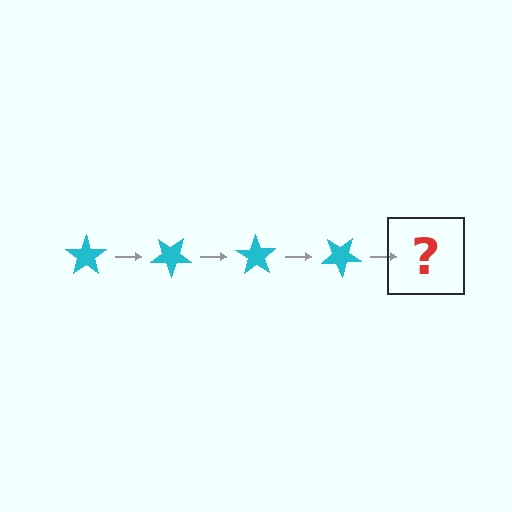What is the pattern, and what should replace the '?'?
The pattern is that the star rotates 35 degrees each step. The '?' should be a cyan star rotated 140 degrees.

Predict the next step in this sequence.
The next step is a cyan star rotated 140 degrees.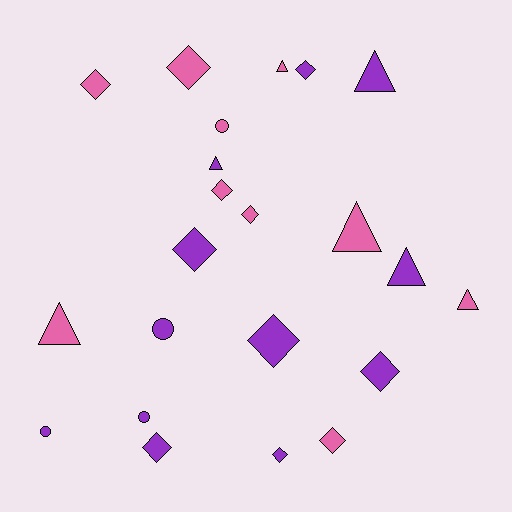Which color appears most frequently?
Purple, with 12 objects.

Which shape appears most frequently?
Diamond, with 11 objects.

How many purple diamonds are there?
There are 6 purple diamonds.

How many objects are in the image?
There are 22 objects.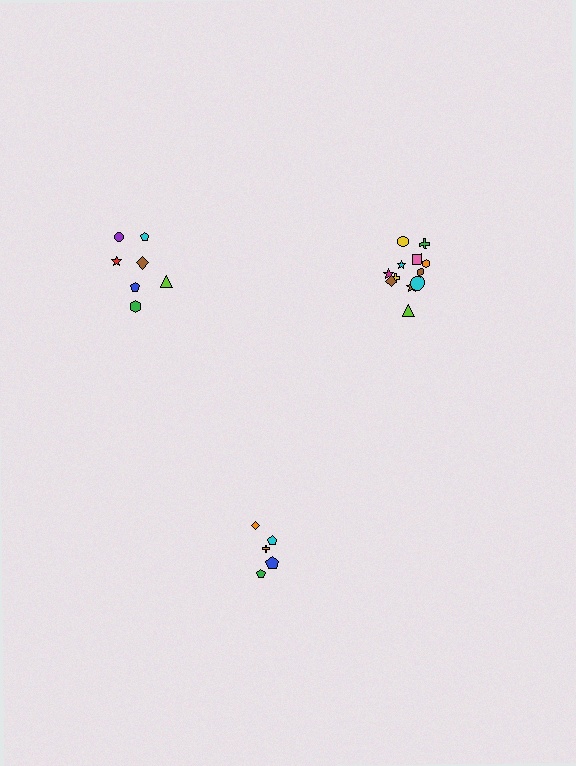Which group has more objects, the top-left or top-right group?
The top-right group.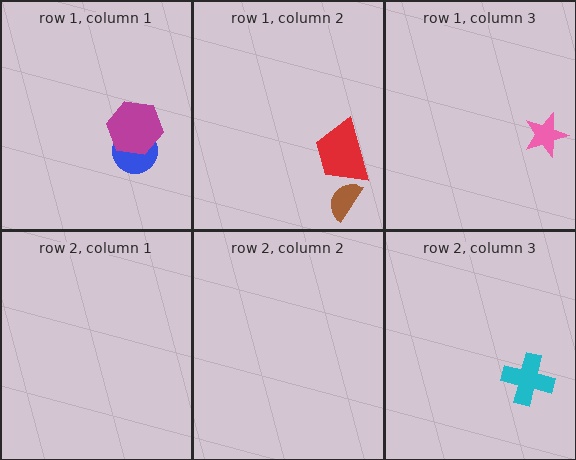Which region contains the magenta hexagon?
The row 1, column 1 region.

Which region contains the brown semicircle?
The row 1, column 2 region.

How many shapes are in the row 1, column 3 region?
1.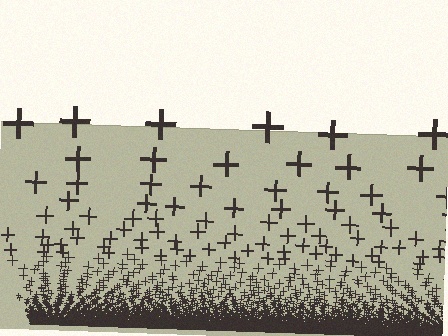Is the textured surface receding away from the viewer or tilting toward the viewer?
The surface appears to tilt toward the viewer. Texture elements get larger and sparser toward the top.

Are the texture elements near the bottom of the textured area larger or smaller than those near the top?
Smaller. The gradient is inverted — elements near the bottom are smaller and denser.